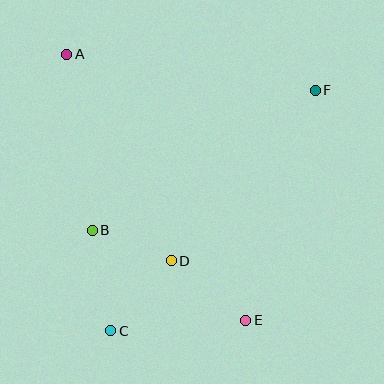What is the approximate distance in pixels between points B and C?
The distance between B and C is approximately 102 pixels.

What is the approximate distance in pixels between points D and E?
The distance between D and E is approximately 95 pixels.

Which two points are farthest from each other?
Points A and E are farthest from each other.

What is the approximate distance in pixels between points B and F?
The distance between B and F is approximately 263 pixels.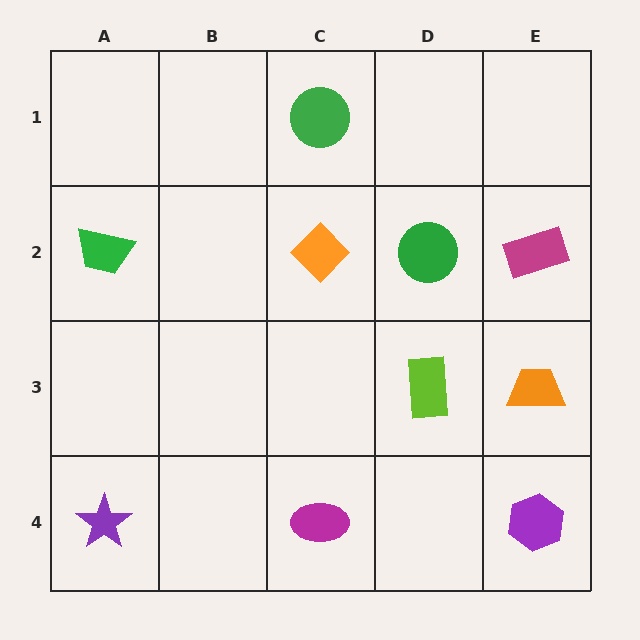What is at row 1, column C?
A green circle.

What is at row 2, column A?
A green trapezoid.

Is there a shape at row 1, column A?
No, that cell is empty.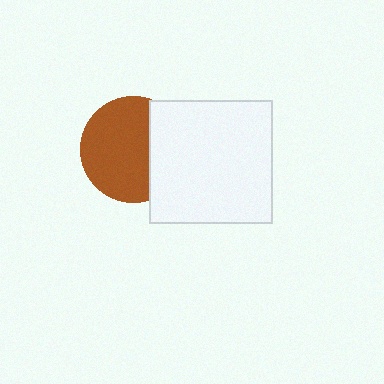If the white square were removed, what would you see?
You would see the complete brown circle.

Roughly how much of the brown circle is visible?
Most of it is visible (roughly 69%).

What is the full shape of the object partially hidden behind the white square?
The partially hidden object is a brown circle.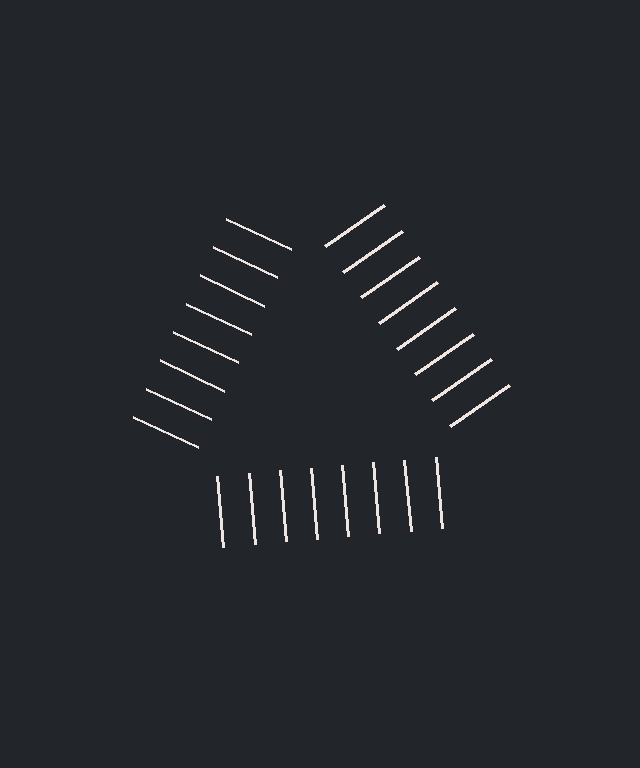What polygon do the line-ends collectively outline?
An illusory triangle — the line segments terminate on its edges but no continuous stroke is drawn.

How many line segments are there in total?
24 — 8 along each of the 3 edges.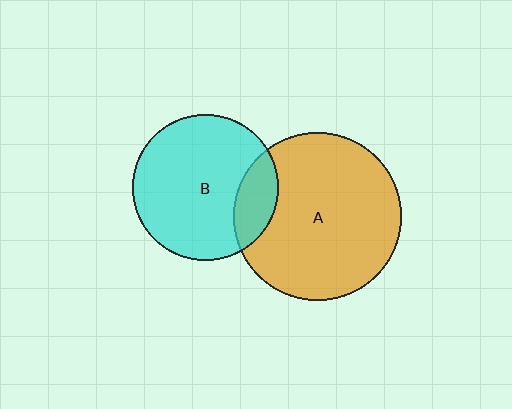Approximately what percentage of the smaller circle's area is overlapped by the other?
Approximately 20%.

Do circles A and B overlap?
Yes.